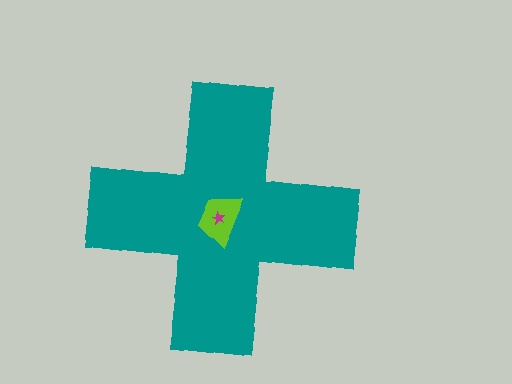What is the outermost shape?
The teal cross.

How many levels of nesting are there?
3.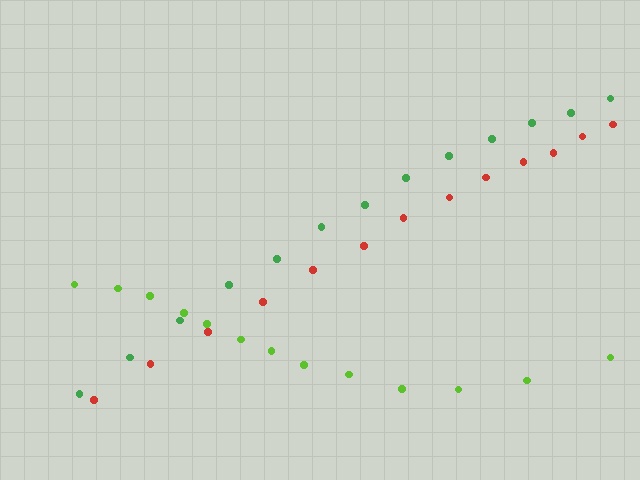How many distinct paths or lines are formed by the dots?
There are 3 distinct paths.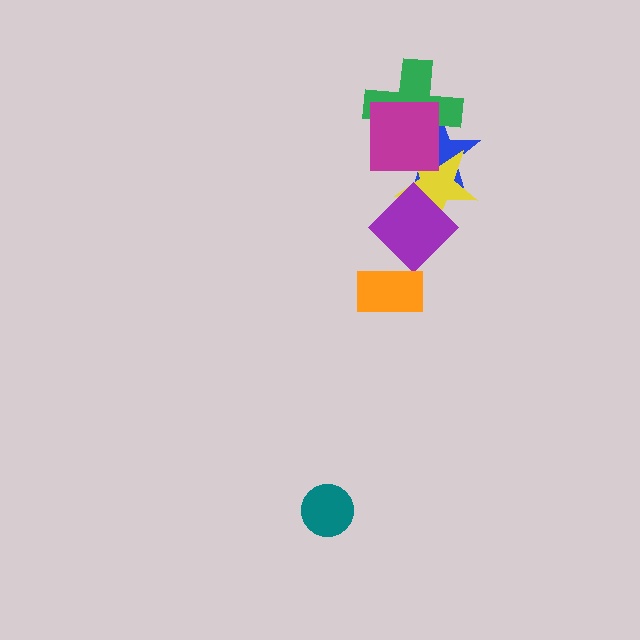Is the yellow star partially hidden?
Yes, it is partially covered by another shape.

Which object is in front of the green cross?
The magenta square is in front of the green cross.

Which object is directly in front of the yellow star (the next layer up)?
The green cross is directly in front of the yellow star.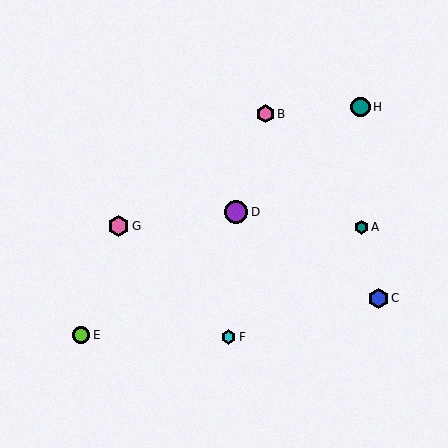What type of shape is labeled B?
Shape B is a pink hexagon.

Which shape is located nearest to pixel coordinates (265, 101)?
The pink hexagon (labeled B) at (265, 114) is nearest to that location.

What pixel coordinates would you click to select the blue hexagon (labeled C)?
Click at (378, 298) to select the blue hexagon C.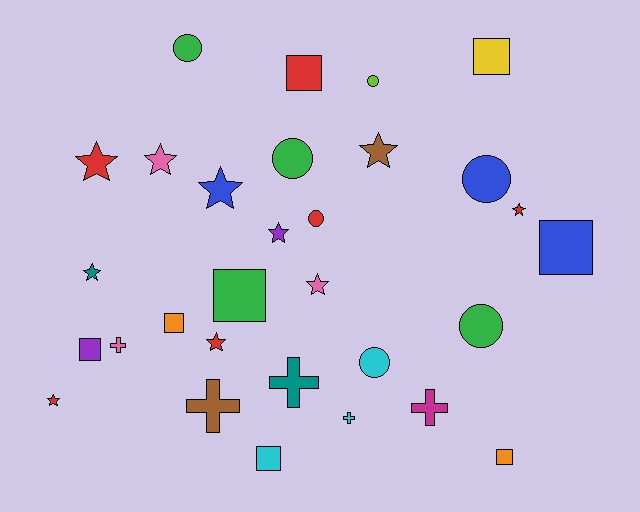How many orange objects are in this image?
There are 2 orange objects.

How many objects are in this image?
There are 30 objects.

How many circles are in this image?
There are 7 circles.